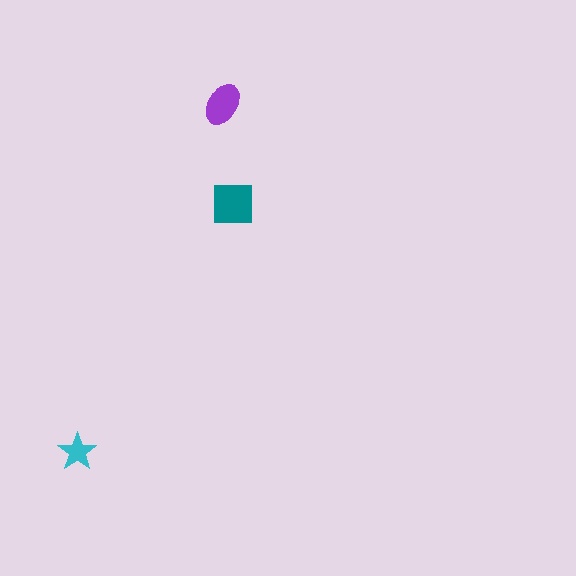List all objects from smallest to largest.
The cyan star, the purple ellipse, the teal square.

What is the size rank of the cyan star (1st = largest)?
3rd.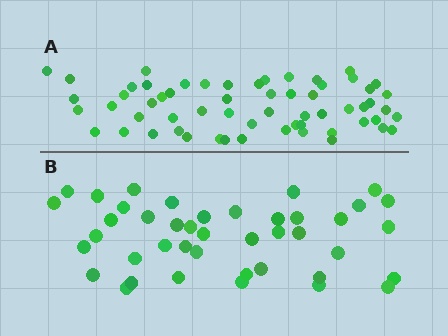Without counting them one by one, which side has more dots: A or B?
Region A (the top region) has more dots.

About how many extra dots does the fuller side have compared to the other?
Region A has approximately 20 more dots than region B.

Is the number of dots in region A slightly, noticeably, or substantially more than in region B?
Region A has noticeably more, but not dramatically so. The ratio is roughly 1.4 to 1.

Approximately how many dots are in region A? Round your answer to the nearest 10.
About 60 dots.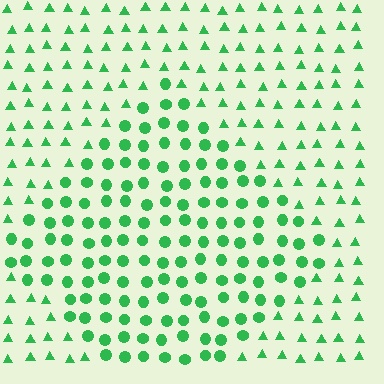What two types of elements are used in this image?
The image uses circles inside the diamond region and triangles outside it.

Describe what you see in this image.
The image is filled with small green elements arranged in a uniform grid. A diamond-shaped region contains circles, while the surrounding area contains triangles. The boundary is defined purely by the change in element shape.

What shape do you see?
I see a diamond.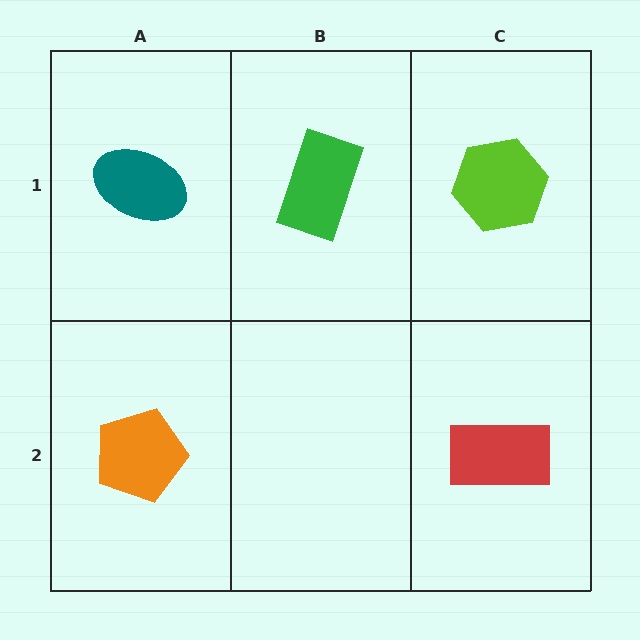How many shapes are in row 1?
3 shapes.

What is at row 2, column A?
An orange pentagon.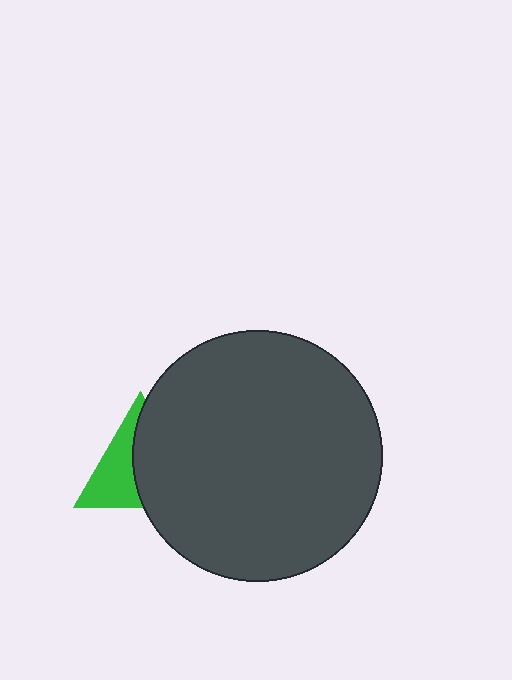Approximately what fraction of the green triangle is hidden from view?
Roughly 56% of the green triangle is hidden behind the dark gray circle.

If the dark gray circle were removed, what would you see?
You would see the complete green triangle.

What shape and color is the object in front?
The object in front is a dark gray circle.